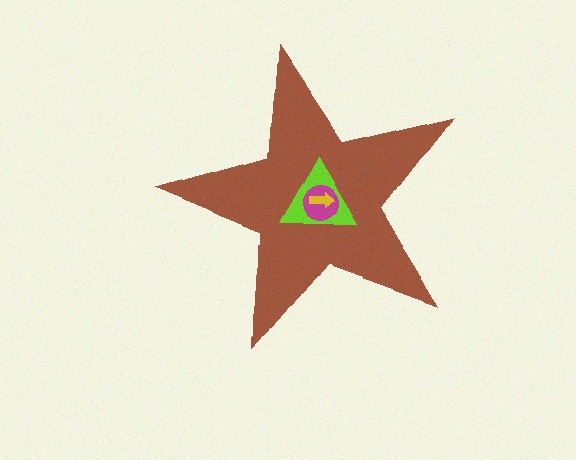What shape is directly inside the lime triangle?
The magenta circle.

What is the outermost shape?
The brown star.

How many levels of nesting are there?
4.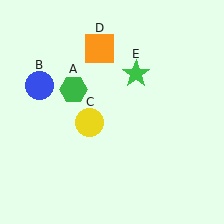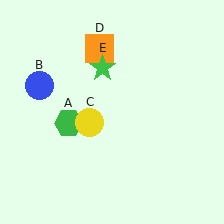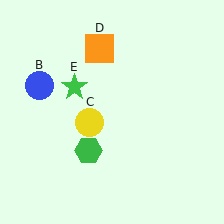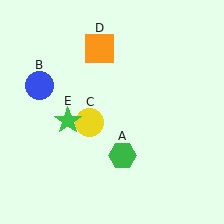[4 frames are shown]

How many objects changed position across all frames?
2 objects changed position: green hexagon (object A), green star (object E).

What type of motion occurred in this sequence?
The green hexagon (object A), green star (object E) rotated counterclockwise around the center of the scene.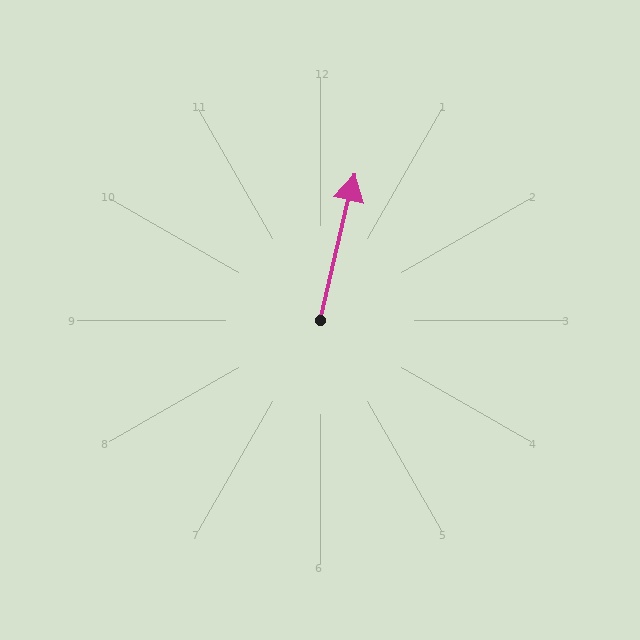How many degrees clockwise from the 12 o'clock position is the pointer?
Approximately 13 degrees.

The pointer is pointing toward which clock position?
Roughly 12 o'clock.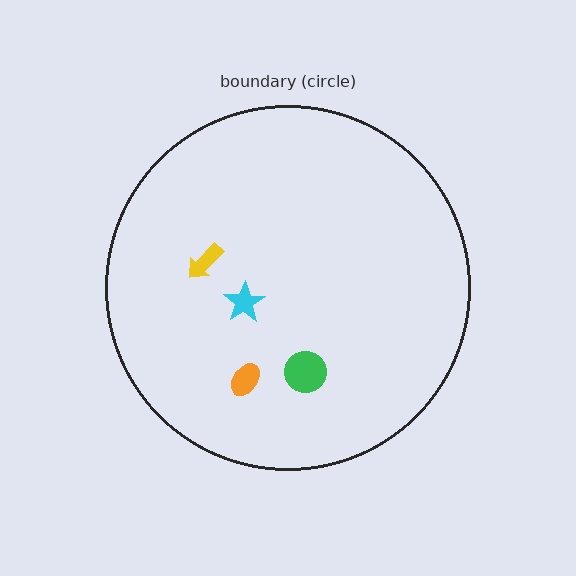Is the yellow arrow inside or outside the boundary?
Inside.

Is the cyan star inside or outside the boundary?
Inside.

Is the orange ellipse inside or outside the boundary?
Inside.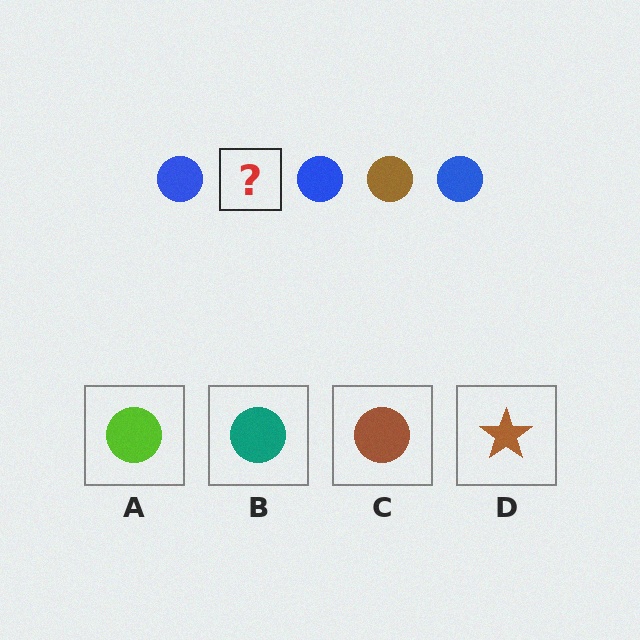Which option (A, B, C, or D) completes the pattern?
C.